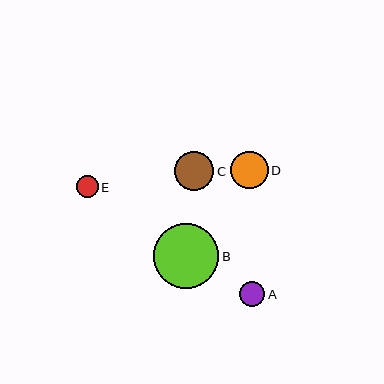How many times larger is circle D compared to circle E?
Circle D is approximately 1.8 times the size of circle E.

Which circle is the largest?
Circle B is the largest with a size of approximately 66 pixels.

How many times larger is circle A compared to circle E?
Circle A is approximately 1.2 times the size of circle E.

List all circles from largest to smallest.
From largest to smallest: B, C, D, A, E.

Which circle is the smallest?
Circle E is the smallest with a size of approximately 21 pixels.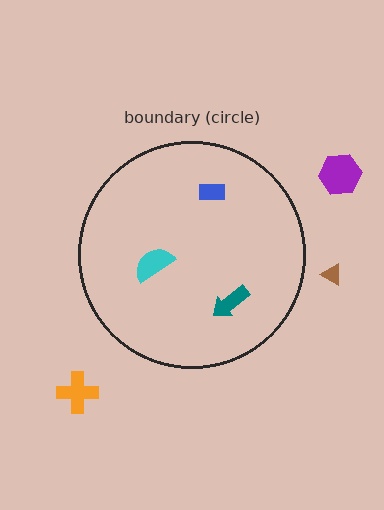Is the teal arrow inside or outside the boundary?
Inside.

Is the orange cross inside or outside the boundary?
Outside.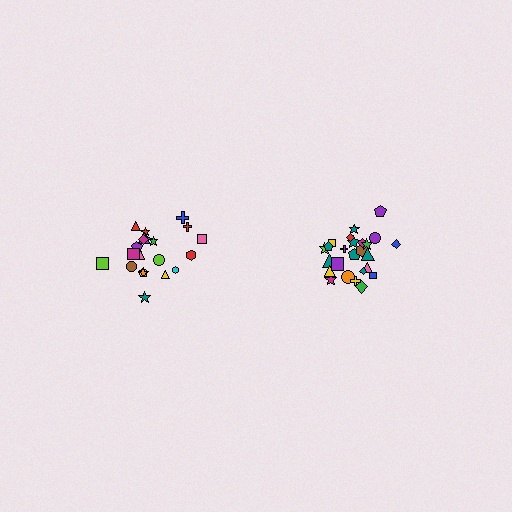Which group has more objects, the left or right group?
The right group.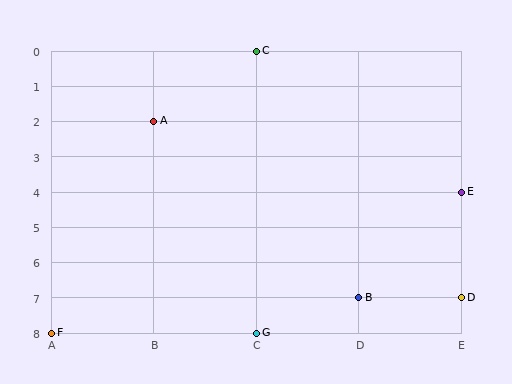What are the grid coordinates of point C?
Point C is at grid coordinates (C, 0).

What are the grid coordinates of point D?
Point D is at grid coordinates (E, 7).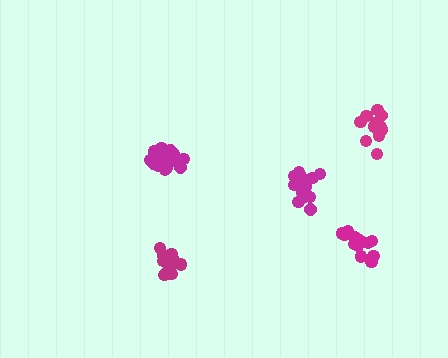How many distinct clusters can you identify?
There are 5 distinct clusters.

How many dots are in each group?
Group 1: 13 dots, Group 2: 16 dots, Group 3: 12 dots, Group 4: 18 dots, Group 5: 16 dots (75 total).